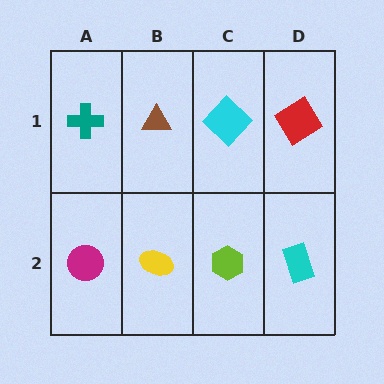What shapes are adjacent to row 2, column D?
A red diamond (row 1, column D), a lime hexagon (row 2, column C).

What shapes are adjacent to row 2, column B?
A brown triangle (row 1, column B), a magenta circle (row 2, column A), a lime hexagon (row 2, column C).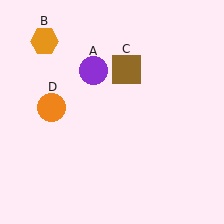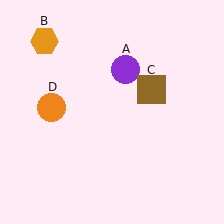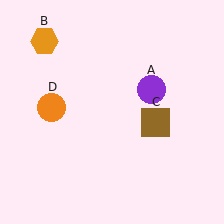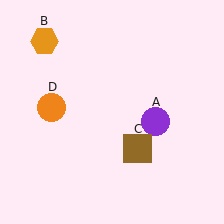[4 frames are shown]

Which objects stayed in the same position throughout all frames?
Orange hexagon (object B) and orange circle (object D) remained stationary.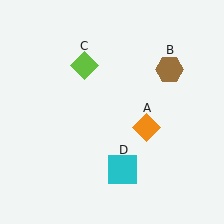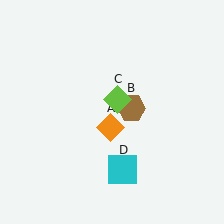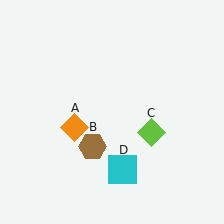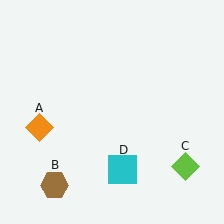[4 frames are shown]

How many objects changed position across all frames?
3 objects changed position: orange diamond (object A), brown hexagon (object B), lime diamond (object C).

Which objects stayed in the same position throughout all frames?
Cyan square (object D) remained stationary.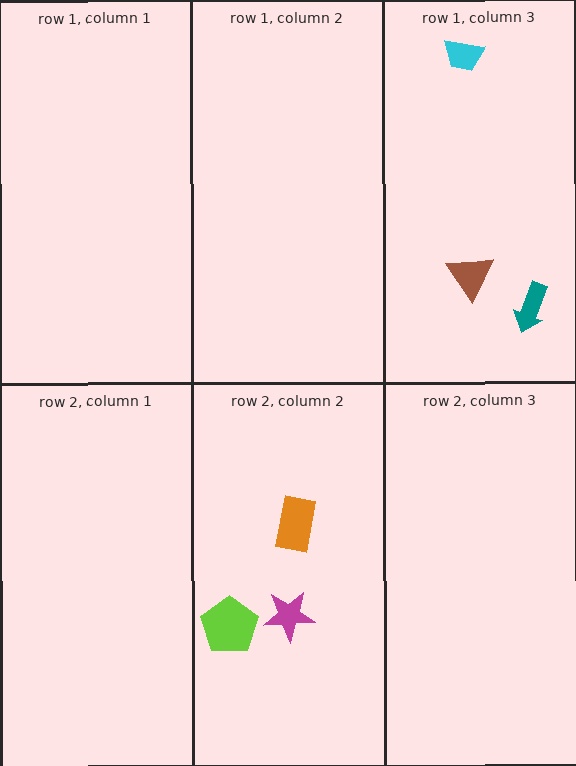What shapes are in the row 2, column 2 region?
The orange rectangle, the magenta star, the lime pentagon.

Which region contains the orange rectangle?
The row 2, column 2 region.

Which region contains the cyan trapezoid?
The row 1, column 3 region.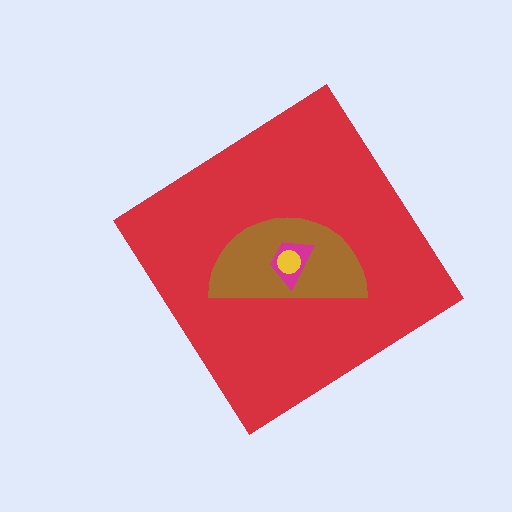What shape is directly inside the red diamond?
The brown semicircle.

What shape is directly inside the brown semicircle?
The magenta trapezoid.